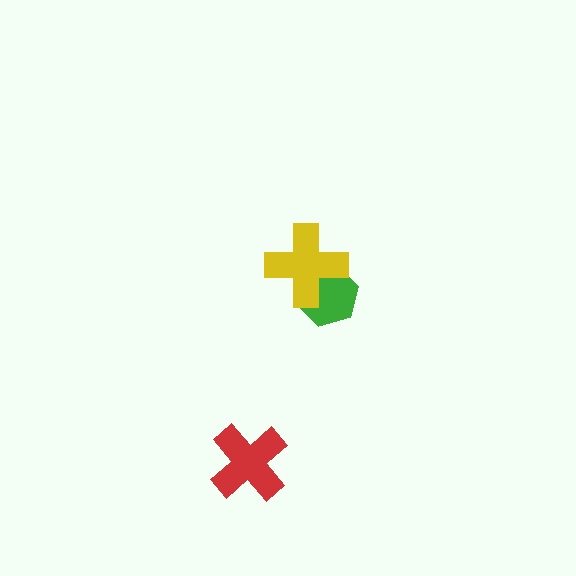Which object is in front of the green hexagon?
The yellow cross is in front of the green hexagon.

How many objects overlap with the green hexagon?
1 object overlaps with the green hexagon.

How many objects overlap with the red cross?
0 objects overlap with the red cross.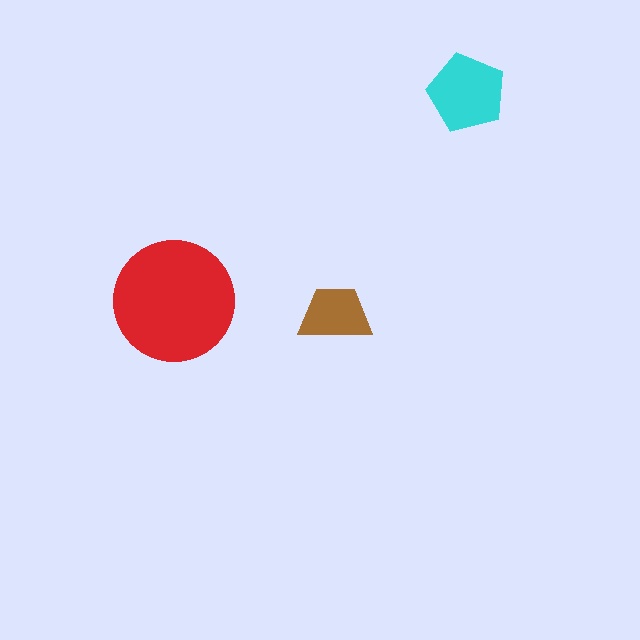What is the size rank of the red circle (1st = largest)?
1st.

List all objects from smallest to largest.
The brown trapezoid, the cyan pentagon, the red circle.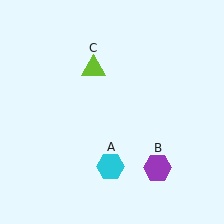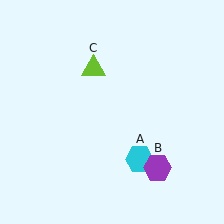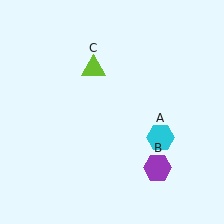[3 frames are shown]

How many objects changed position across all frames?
1 object changed position: cyan hexagon (object A).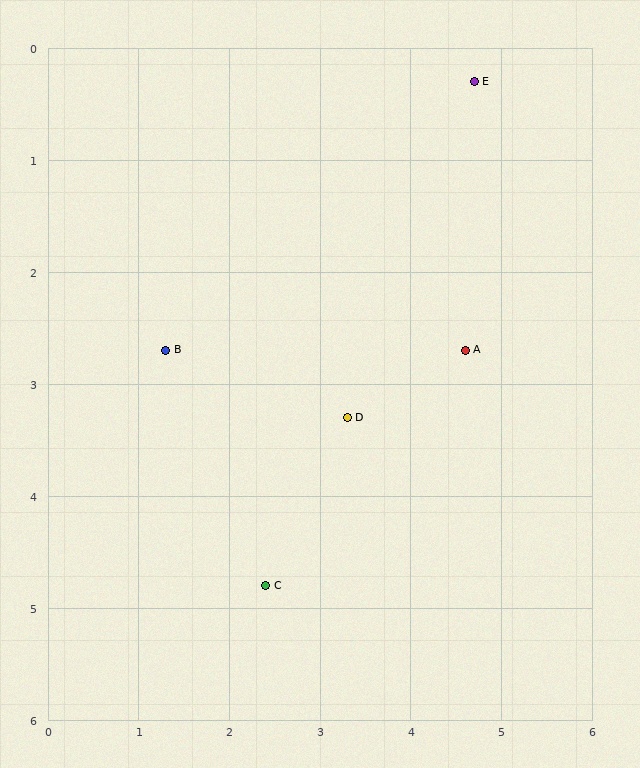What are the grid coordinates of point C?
Point C is at approximately (2.4, 4.8).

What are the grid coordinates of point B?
Point B is at approximately (1.3, 2.7).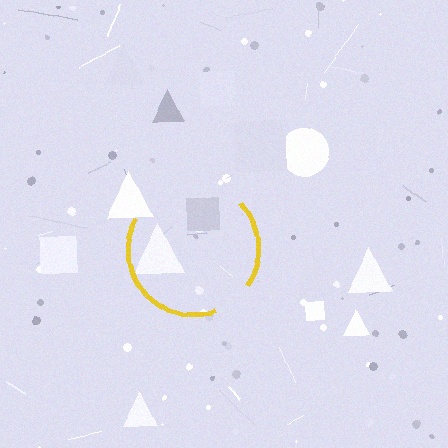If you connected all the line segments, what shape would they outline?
They would outline a circle.